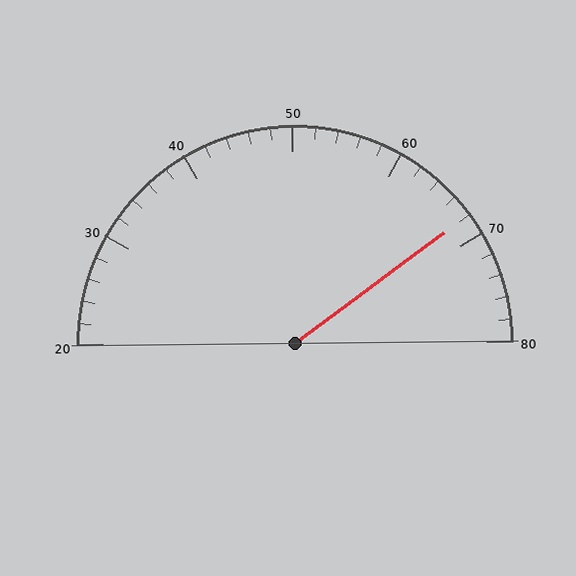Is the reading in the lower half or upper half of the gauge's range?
The reading is in the upper half of the range (20 to 80).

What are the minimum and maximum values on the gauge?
The gauge ranges from 20 to 80.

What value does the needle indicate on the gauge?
The needle indicates approximately 68.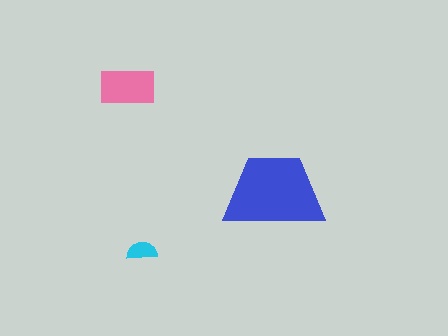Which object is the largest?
The blue trapezoid.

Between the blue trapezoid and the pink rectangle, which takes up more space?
The blue trapezoid.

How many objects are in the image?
There are 3 objects in the image.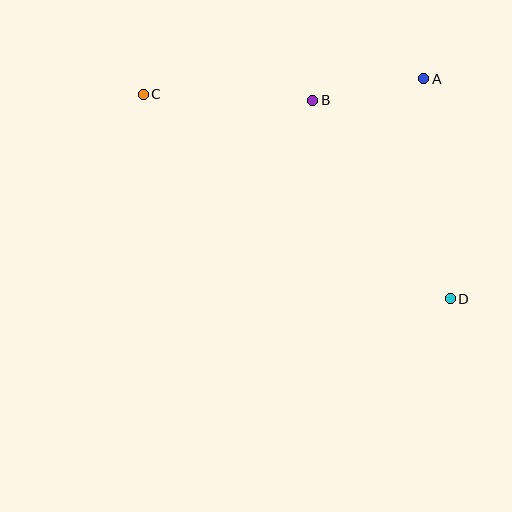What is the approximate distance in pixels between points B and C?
The distance between B and C is approximately 169 pixels.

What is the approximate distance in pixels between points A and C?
The distance between A and C is approximately 281 pixels.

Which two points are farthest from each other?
Points C and D are farthest from each other.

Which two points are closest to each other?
Points A and B are closest to each other.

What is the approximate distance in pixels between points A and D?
The distance between A and D is approximately 222 pixels.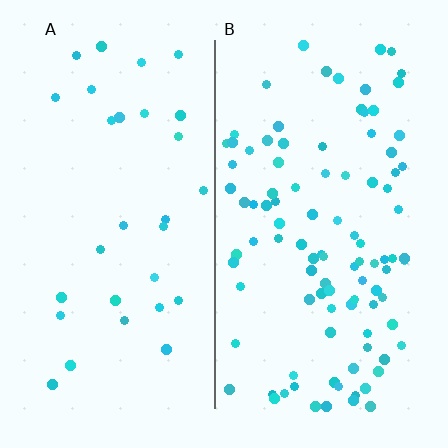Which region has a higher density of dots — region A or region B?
B (the right).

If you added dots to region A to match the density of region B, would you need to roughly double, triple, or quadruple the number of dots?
Approximately triple.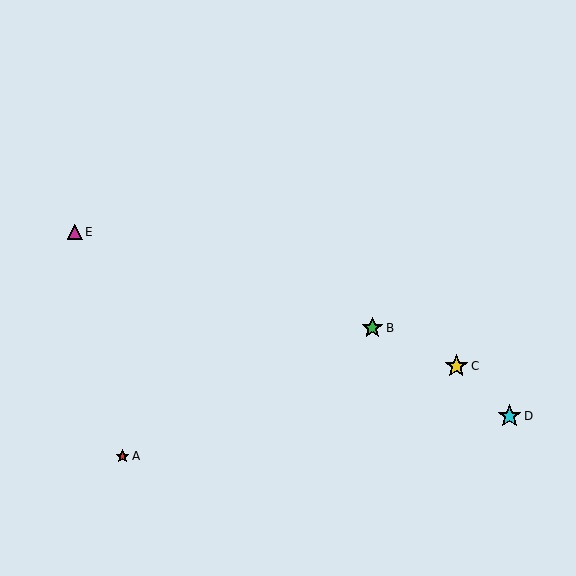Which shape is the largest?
The cyan star (labeled D) is the largest.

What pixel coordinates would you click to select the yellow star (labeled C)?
Click at (456, 366) to select the yellow star C.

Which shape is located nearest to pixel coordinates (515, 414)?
The cyan star (labeled D) at (509, 416) is nearest to that location.